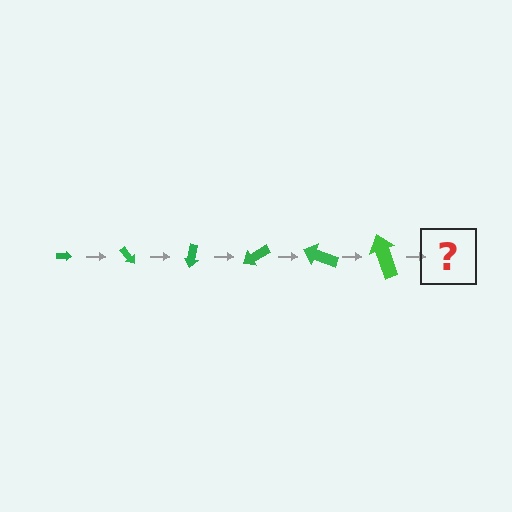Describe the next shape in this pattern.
It should be an arrow, larger than the previous one and rotated 300 degrees from the start.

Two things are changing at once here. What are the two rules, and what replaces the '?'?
The two rules are that the arrow grows larger each step and it rotates 50 degrees each step. The '?' should be an arrow, larger than the previous one and rotated 300 degrees from the start.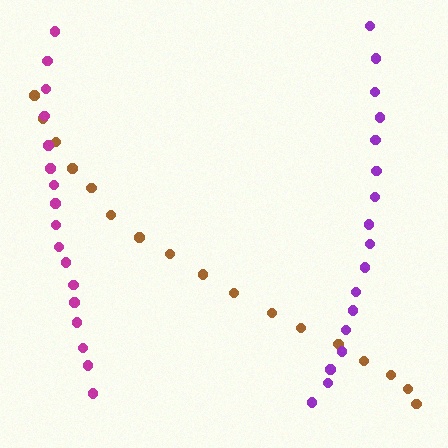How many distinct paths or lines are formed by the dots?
There are 3 distinct paths.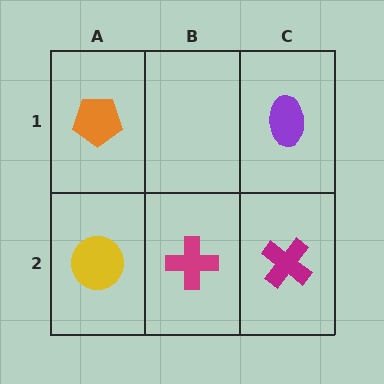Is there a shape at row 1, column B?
No, that cell is empty.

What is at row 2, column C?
A magenta cross.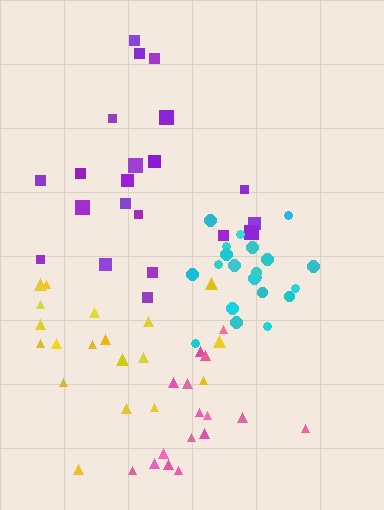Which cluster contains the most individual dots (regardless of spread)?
Purple (21).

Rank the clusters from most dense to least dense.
cyan, pink, yellow, purple.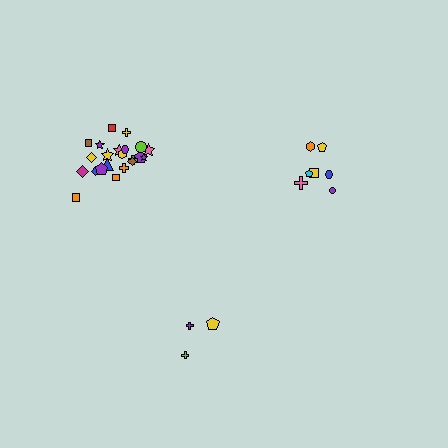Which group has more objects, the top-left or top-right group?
The top-left group.